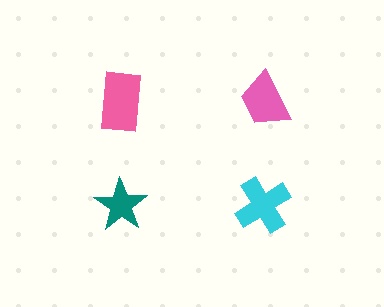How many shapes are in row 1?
2 shapes.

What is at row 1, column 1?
A pink rectangle.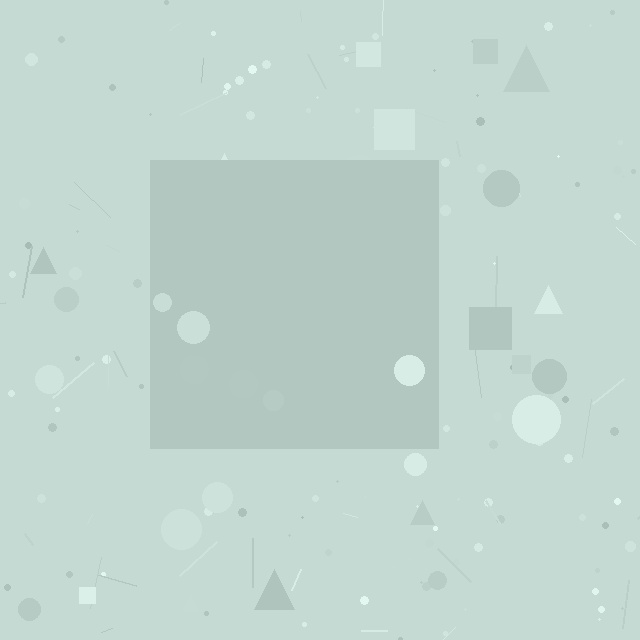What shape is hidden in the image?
A square is hidden in the image.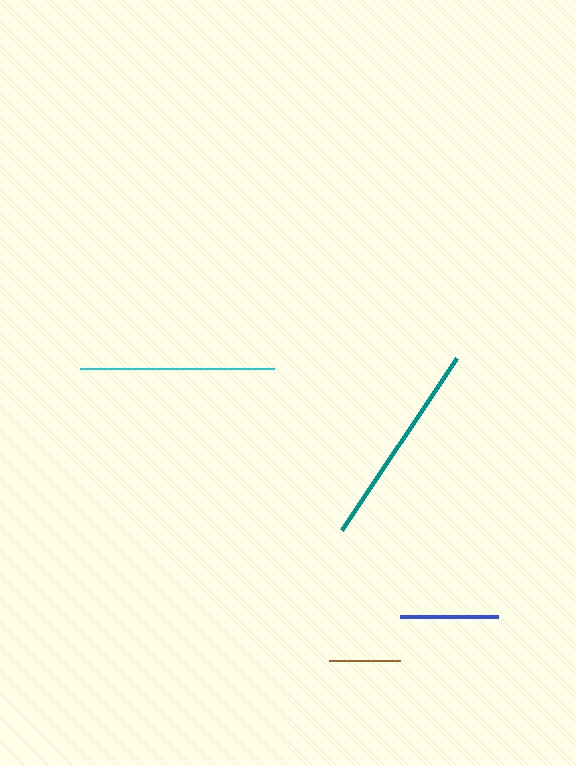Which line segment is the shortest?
The brown line is the shortest at approximately 71 pixels.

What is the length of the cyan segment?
The cyan segment is approximately 194 pixels long.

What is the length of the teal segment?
The teal segment is approximately 206 pixels long.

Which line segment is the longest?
The teal line is the longest at approximately 206 pixels.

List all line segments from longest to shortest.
From longest to shortest: teal, cyan, blue, brown.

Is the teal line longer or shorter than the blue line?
The teal line is longer than the blue line.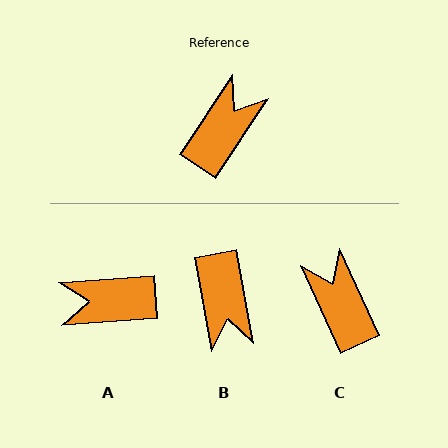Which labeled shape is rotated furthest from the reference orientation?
B, about 136 degrees away.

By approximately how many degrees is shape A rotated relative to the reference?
Approximately 127 degrees counter-clockwise.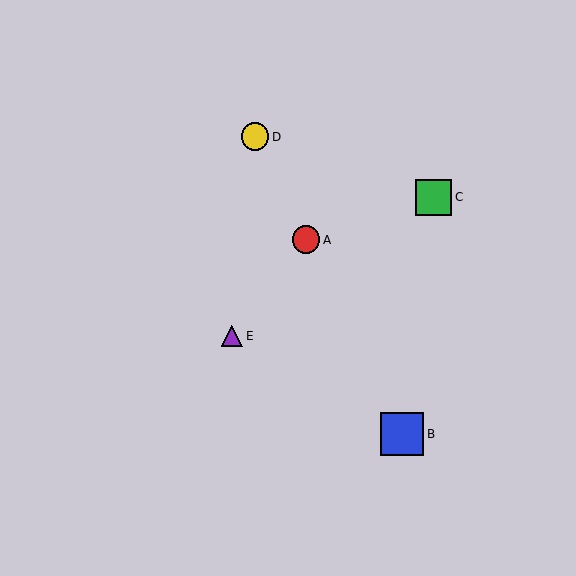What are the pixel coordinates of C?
Object C is at (434, 197).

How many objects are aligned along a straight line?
3 objects (A, B, D) are aligned along a straight line.